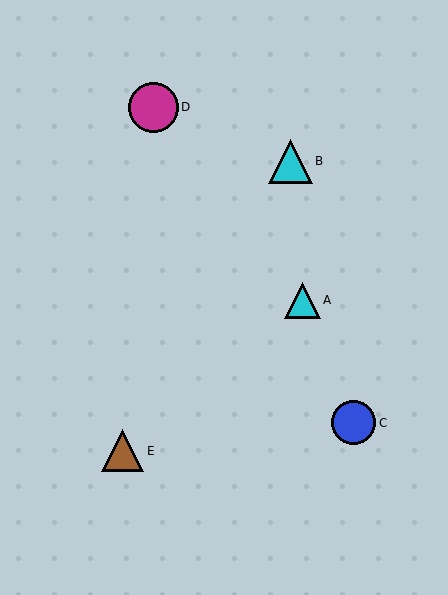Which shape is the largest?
The magenta circle (labeled D) is the largest.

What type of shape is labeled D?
Shape D is a magenta circle.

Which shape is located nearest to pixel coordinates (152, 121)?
The magenta circle (labeled D) at (153, 107) is nearest to that location.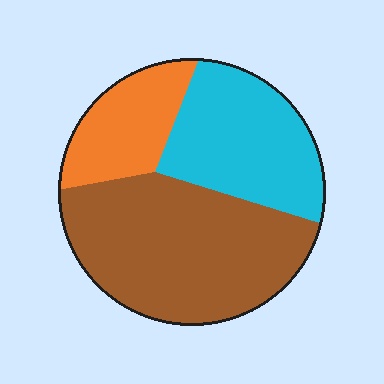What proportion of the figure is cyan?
Cyan covers about 30% of the figure.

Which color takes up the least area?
Orange, at roughly 20%.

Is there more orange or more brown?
Brown.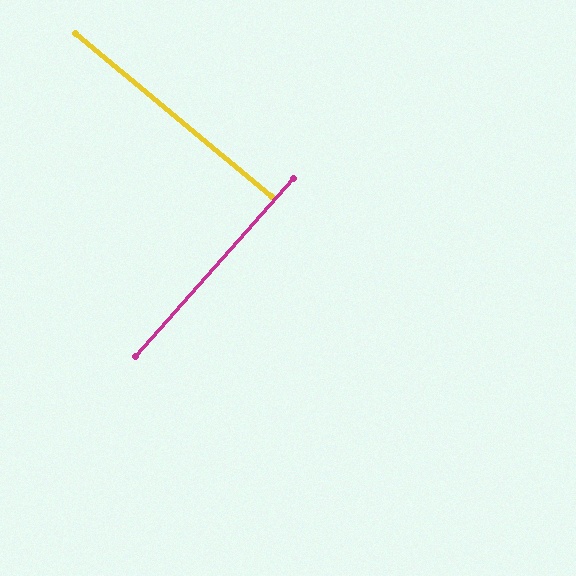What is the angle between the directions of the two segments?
Approximately 88 degrees.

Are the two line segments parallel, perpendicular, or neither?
Perpendicular — they meet at approximately 88°.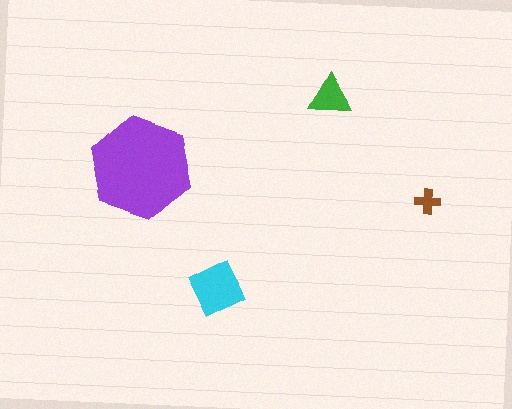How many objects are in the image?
There are 4 objects in the image.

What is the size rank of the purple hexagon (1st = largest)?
1st.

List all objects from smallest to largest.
The brown cross, the green triangle, the cyan diamond, the purple hexagon.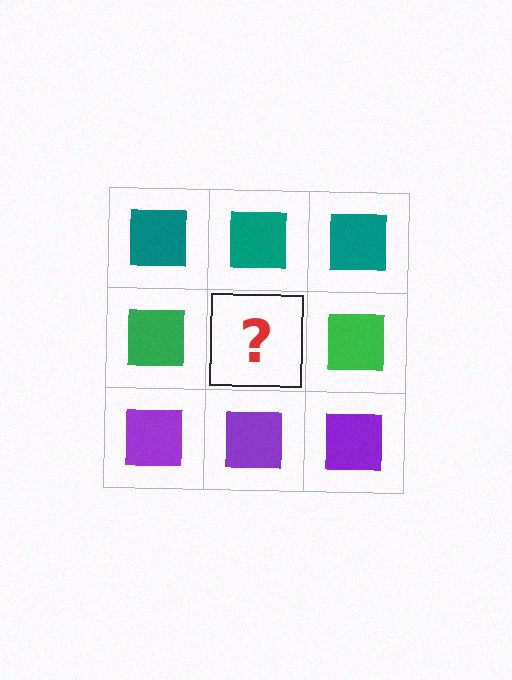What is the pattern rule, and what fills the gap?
The rule is that each row has a consistent color. The gap should be filled with a green square.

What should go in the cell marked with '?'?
The missing cell should contain a green square.